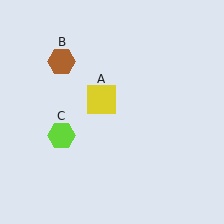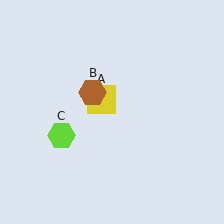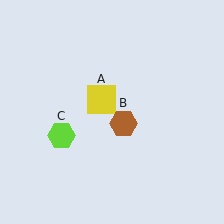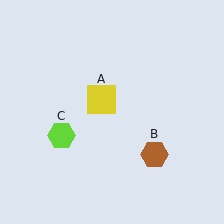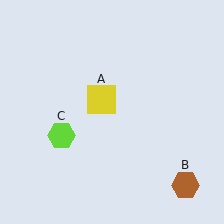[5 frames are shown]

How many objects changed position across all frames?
1 object changed position: brown hexagon (object B).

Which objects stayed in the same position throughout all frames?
Yellow square (object A) and lime hexagon (object C) remained stationary.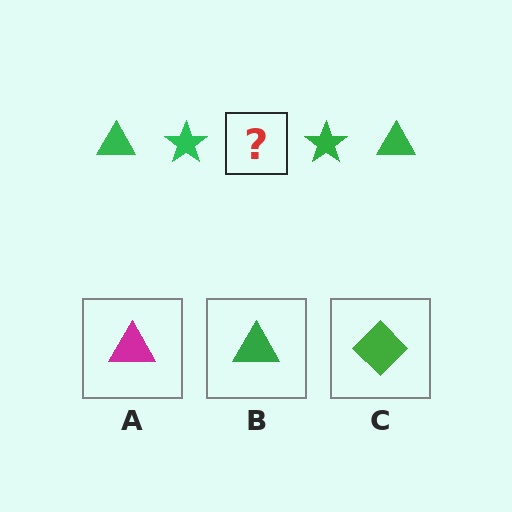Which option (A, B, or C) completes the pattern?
B.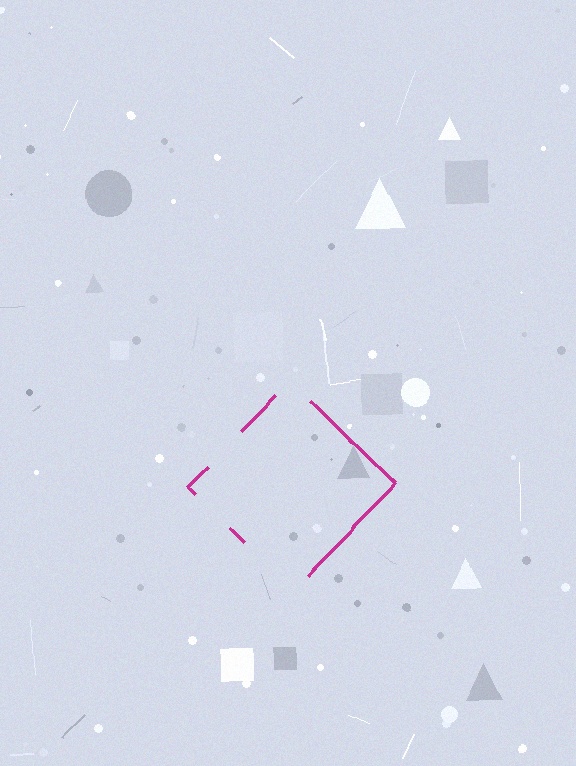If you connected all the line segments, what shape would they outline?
They would outline a diamond.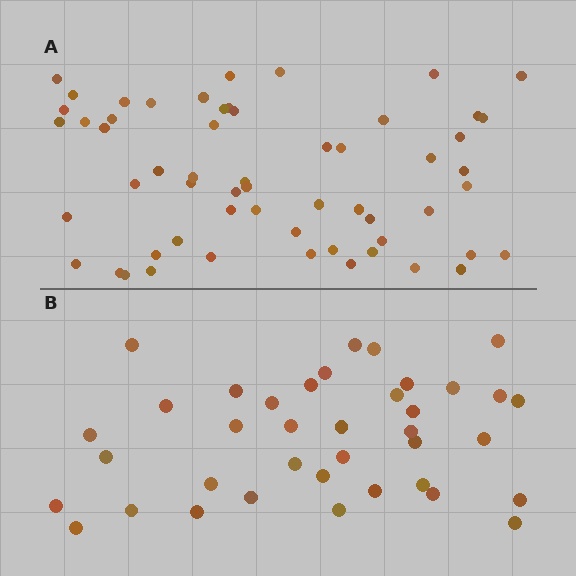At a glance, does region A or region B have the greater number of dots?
Region A (the top region) has more dots.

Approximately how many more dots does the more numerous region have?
Region A has approximately 20 more dots than region B.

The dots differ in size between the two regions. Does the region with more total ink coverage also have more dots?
No. Region B has more total ink coverage because its dots are larger, but region A actually contains more individual dots. Total area can be misleading — the number of items is what matters here.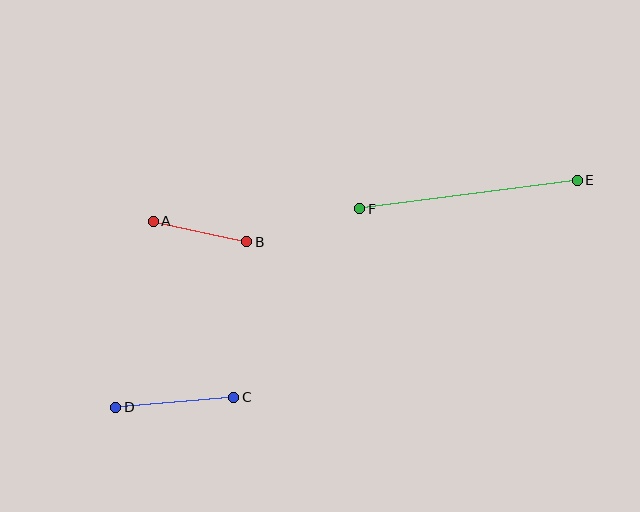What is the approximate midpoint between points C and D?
The midpoint is at approximately (175, 402) pixels.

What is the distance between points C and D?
The distance is approximately 119 pixels.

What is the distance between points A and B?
The distance is approximately 95 pixels.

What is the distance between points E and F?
The distance is approximately 219 pixels.